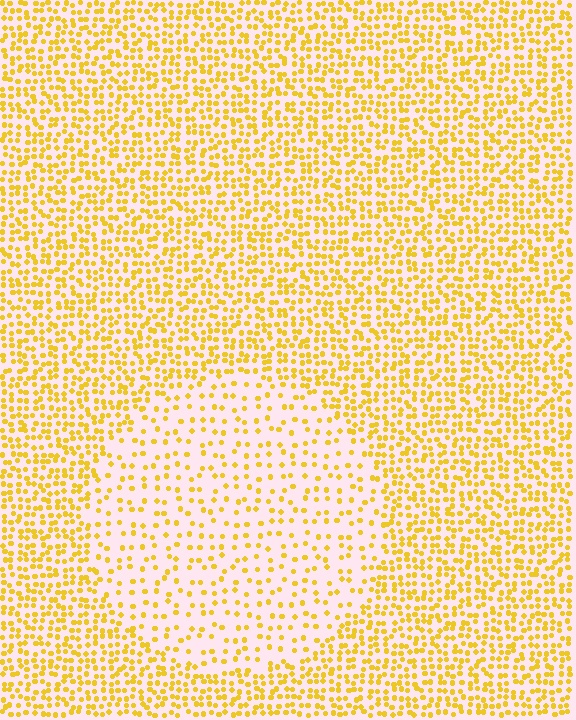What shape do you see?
I see a circle.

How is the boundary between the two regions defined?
The boundary is defined by a change in element density (approximately 2.3x ratio). All elements are the same color, size, and shape.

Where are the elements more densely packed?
The elements are more densely packed outside the circle boundary.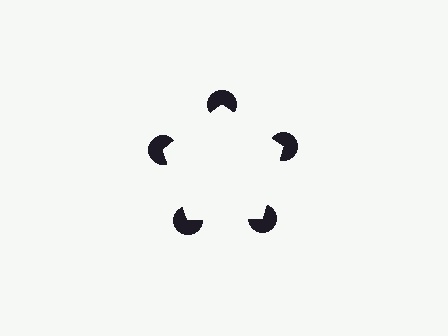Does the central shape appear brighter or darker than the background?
It typically appears slightly brighter than the background, even though no actual brightness change is drawn.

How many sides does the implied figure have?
5 sides.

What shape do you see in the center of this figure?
An illusory pentagon — its edges are inferred from the aligned wedge cuts in the pac-man discs, not physically drawn.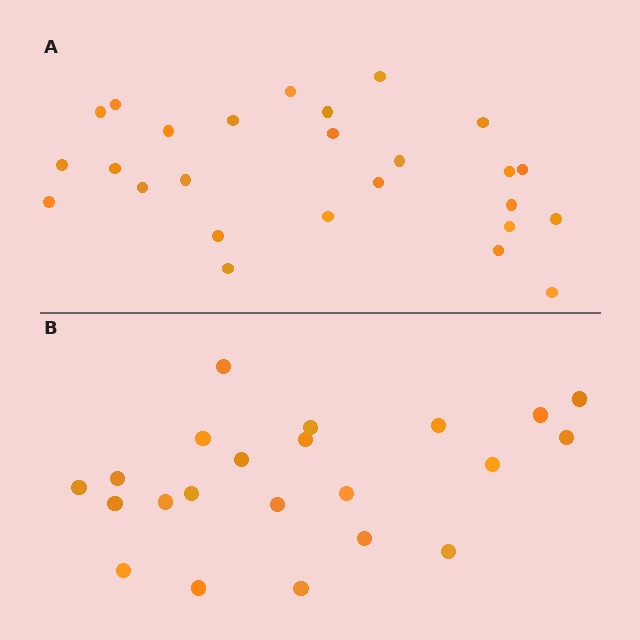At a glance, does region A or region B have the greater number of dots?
Region A (the top region) has more dots.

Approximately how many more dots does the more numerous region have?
Region A has about 4 more dots than region B.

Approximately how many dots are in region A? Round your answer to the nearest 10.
About 30 dots. (The exact count is 26, which rounds to 30.)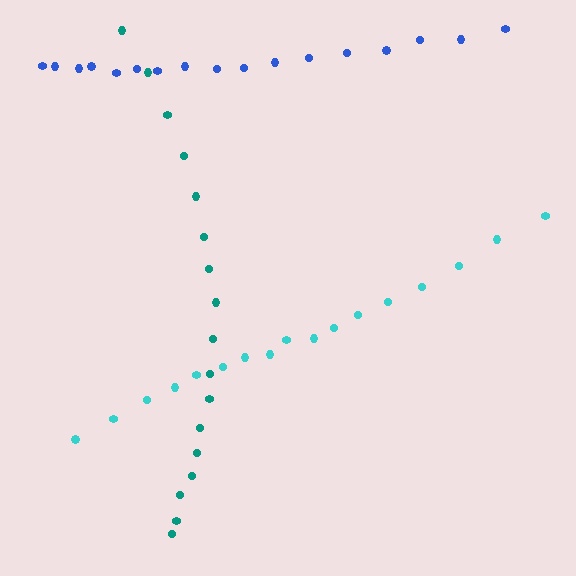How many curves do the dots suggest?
There are 3 distinct paths.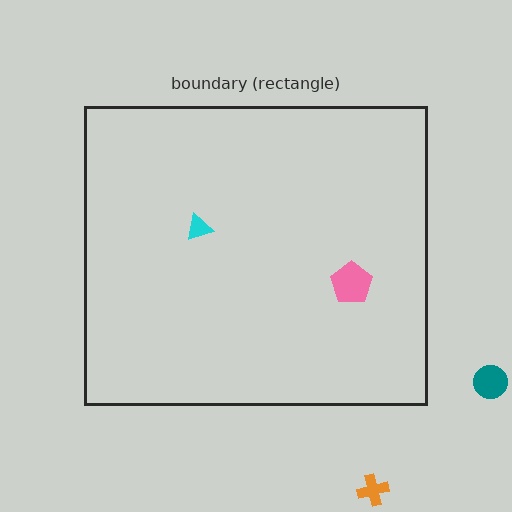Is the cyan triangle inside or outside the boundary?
Inside.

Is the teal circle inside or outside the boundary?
Outside.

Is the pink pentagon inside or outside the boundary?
Inside.